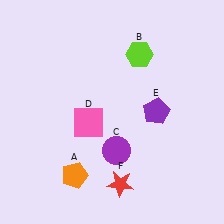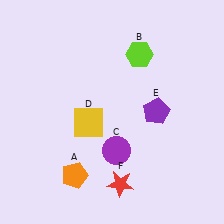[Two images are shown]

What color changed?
The square (D) changed from pink in Image 1 to yellow in Image 2.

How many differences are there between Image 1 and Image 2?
There is 1 difference between the two images.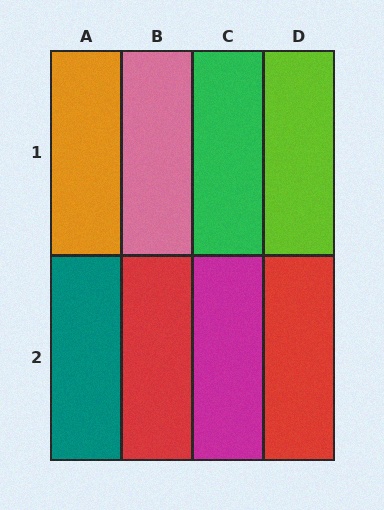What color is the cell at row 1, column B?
Pink.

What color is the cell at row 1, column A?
Orange.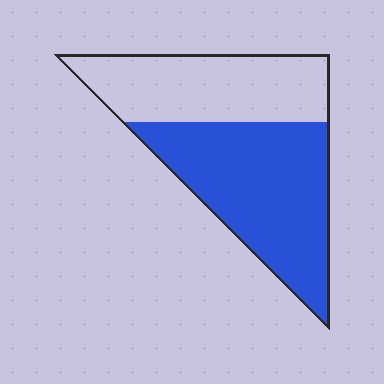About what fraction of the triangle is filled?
About three fifths (3/5).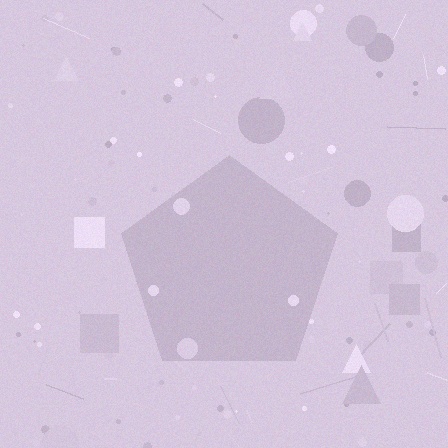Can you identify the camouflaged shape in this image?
The camouflaged shape is a pentagon.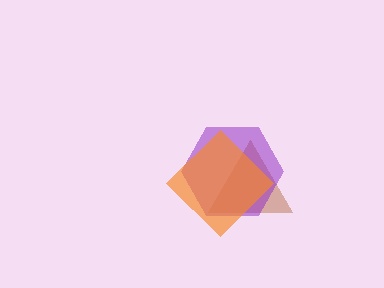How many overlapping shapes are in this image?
There are 3 overlapping shapes in the image.